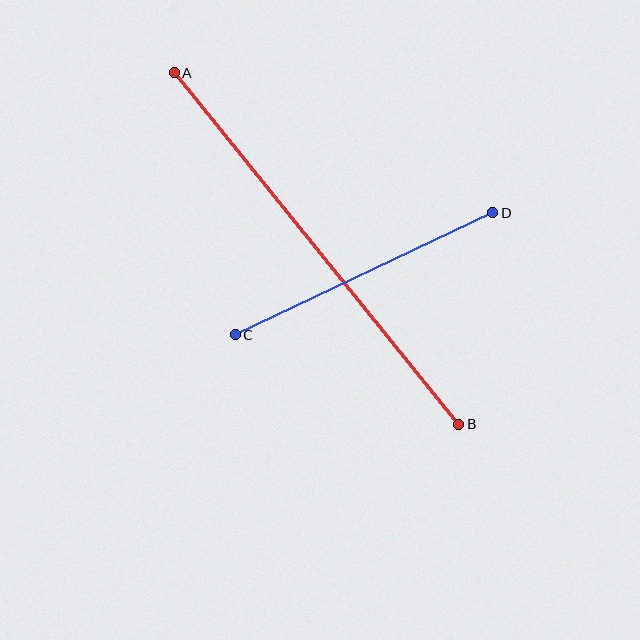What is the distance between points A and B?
The distance is approximately 452 pixels.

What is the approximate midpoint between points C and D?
The midpoint is at approximately (364, 274) pixels.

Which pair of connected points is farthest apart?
Points A and B are farthest apart.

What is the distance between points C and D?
The distance is approximately 285 pixels.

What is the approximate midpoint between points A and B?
The midpoint is at approximately (317, 249) pixels.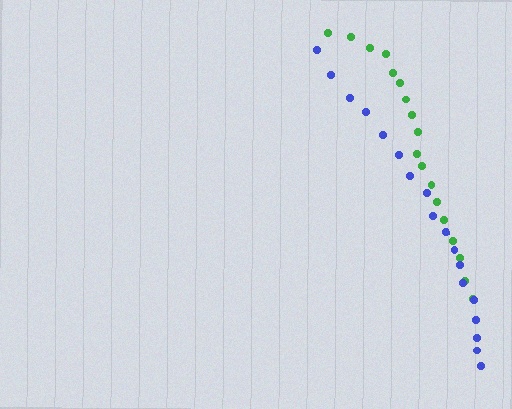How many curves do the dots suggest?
There are 2 distinct paths.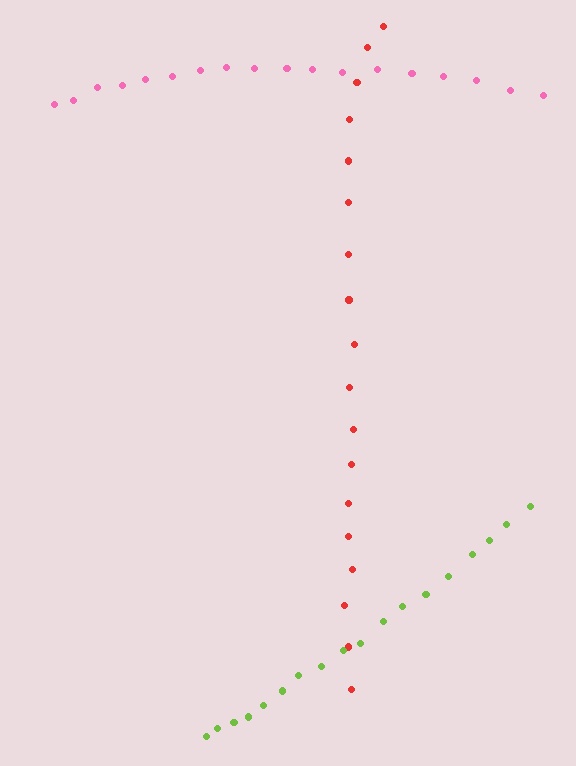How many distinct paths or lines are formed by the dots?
There are 3 distinct paths.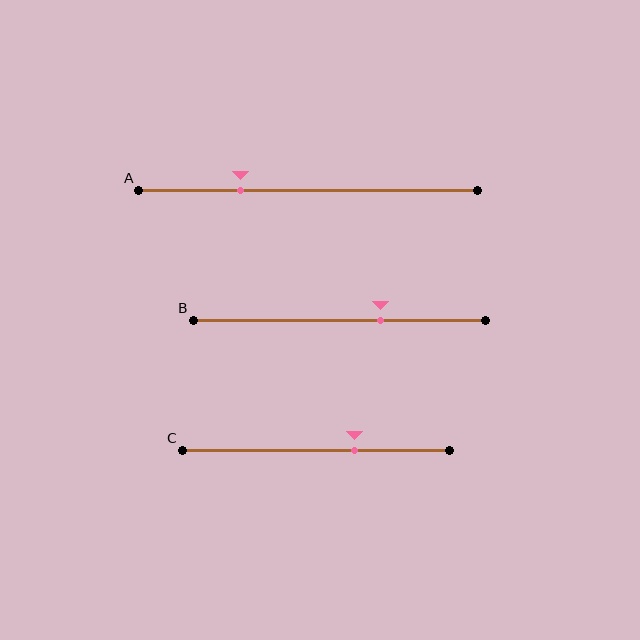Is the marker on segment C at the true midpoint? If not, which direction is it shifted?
No, the marker on segment C is shifted to the right by about 15% of the segment length.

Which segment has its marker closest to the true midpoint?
Segment B has its marker closest to the true midpoint.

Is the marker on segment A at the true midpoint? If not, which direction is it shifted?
No, the marker on segment A is shifted to the left by about 20% of the segment length.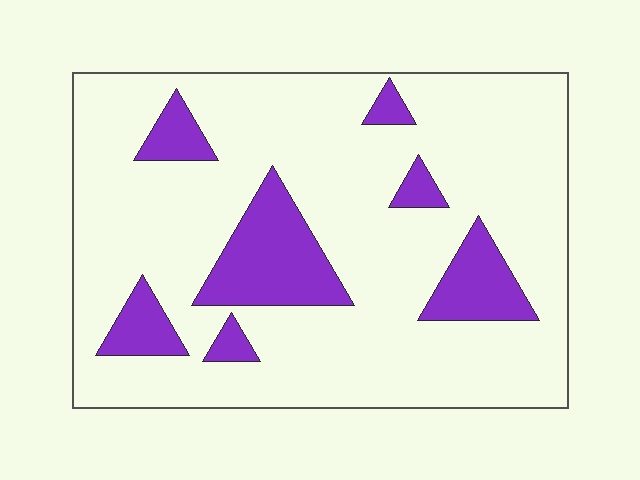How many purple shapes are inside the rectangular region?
7.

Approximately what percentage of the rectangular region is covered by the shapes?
Approximately 20%.